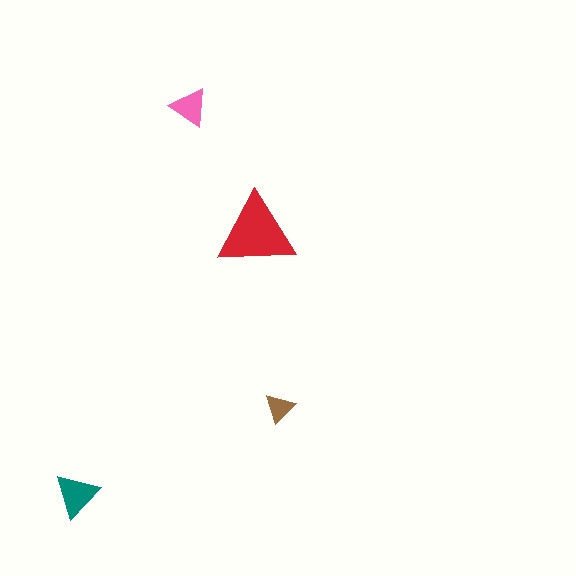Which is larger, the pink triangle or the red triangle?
The red one.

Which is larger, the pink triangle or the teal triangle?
The teal one.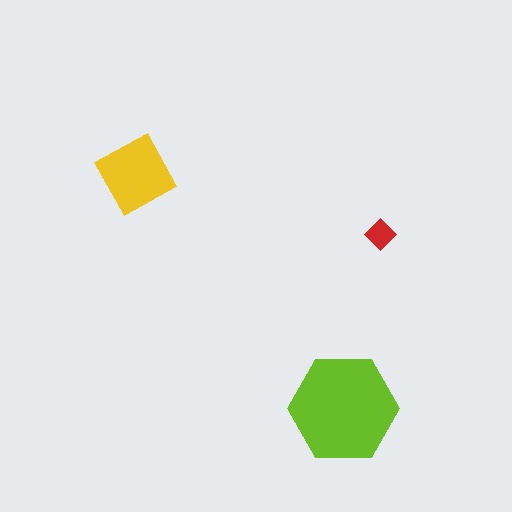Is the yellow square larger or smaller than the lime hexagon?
Smaller.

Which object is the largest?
The lime hexagon.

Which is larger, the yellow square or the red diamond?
The yellow square.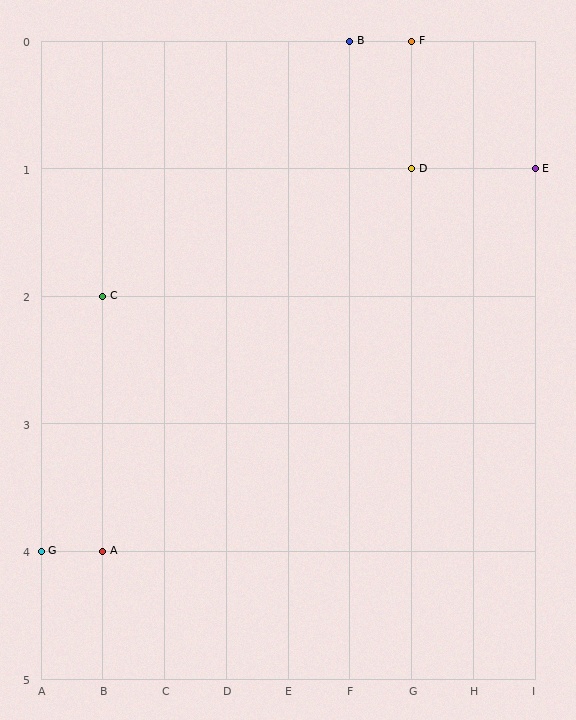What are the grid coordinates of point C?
Point C is at grid coordinates (B, 2).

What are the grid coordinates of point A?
Point A is at grid coordinates (B, 4).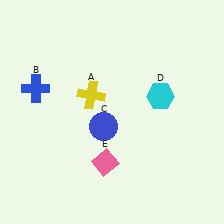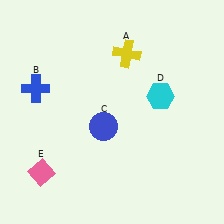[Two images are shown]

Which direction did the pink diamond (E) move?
The pink diamond (E) moved left.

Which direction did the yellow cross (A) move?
The yellow cross (A) moved up.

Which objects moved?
The objects that moved are: the yellow cross (A), the pink diamond (E).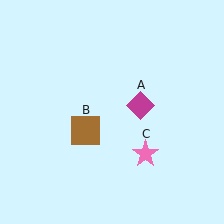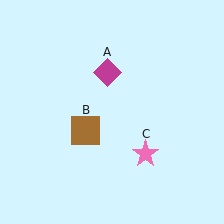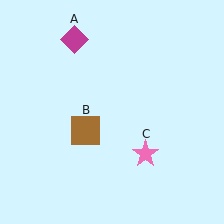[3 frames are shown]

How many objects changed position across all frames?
1 object changed position: magenta diamond (object A).